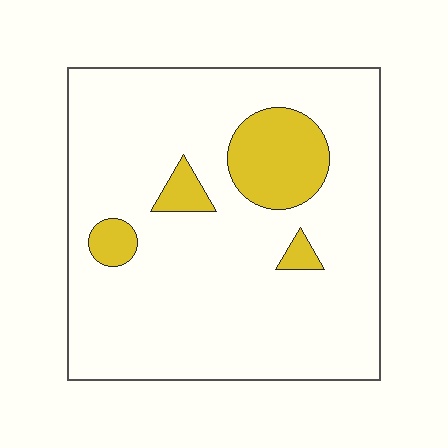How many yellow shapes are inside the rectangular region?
4.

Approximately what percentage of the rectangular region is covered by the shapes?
Approximately 15%.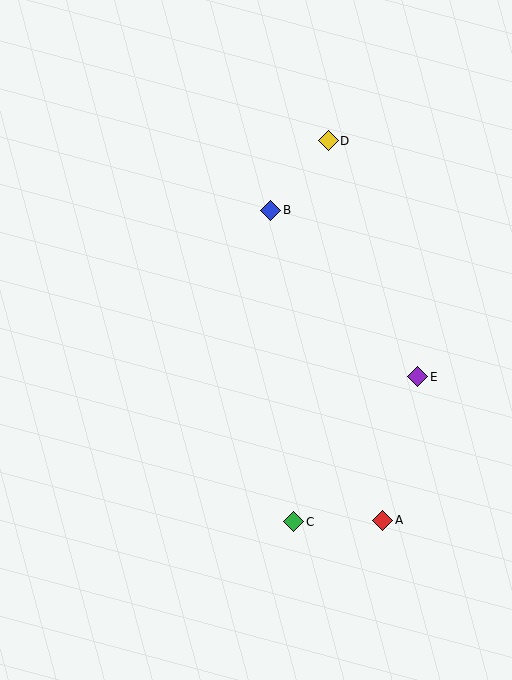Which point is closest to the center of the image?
Point B at (271, 210) is closest to the center.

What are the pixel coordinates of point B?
Point B is at (271, 210).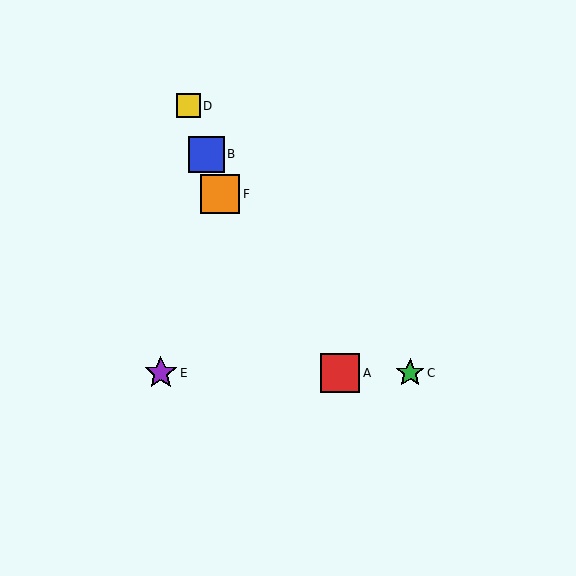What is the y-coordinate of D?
Object D is at y≈106.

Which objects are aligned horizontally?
Objects A, C, E are aligned horizontally.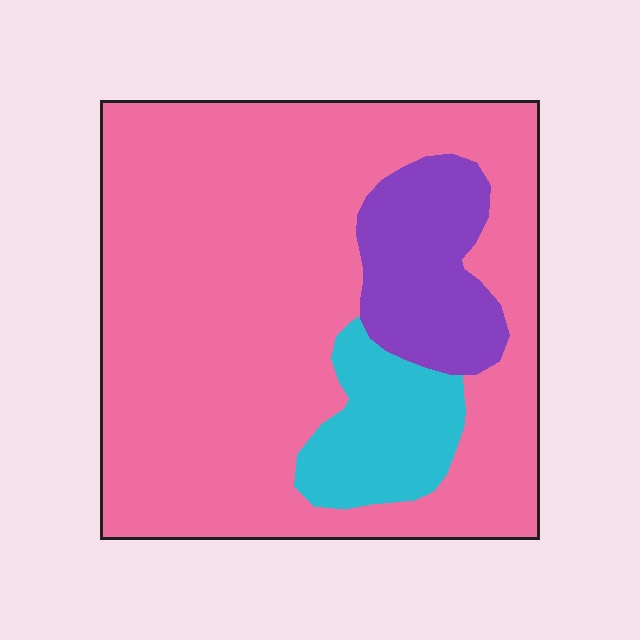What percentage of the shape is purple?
Purple takes up about one eighth (1/8) of the shape.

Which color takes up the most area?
Pink, at roughly 75%.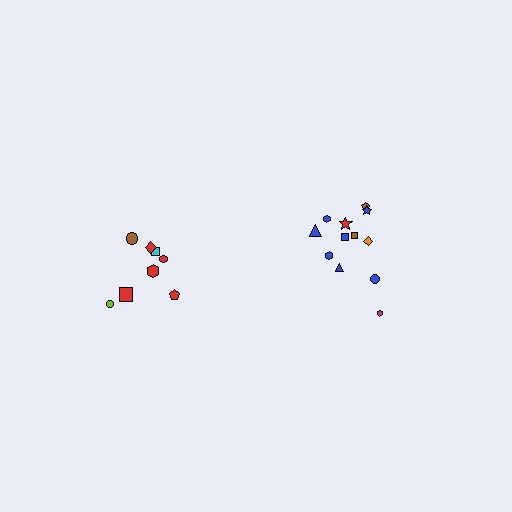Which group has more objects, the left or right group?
The right group.